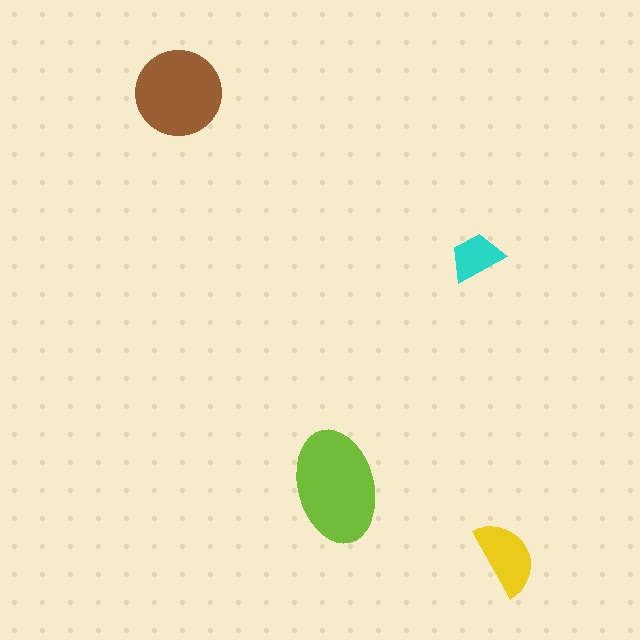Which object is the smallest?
The cyan trapezoid.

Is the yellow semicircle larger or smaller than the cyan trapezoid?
Larger.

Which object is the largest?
The lime ellipse.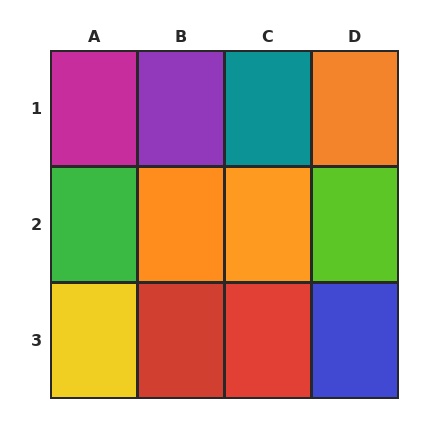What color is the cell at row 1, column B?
Purple.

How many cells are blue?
1 cell is blue.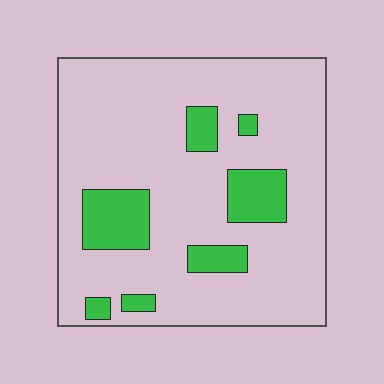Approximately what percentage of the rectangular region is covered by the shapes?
Approximately 15%.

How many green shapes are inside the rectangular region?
7.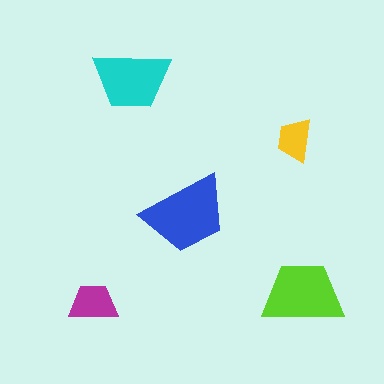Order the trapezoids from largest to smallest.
the blue one, the lime one, the cyan one, the magenta one, the yellow one.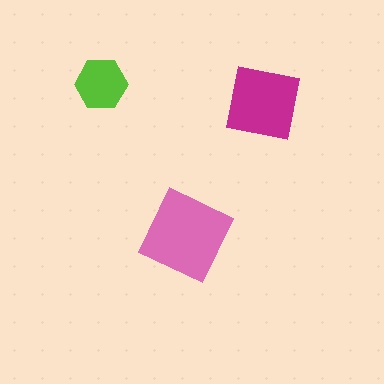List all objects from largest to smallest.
The pink diamond, the magenta square, the lime hexagon.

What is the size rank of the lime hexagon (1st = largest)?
3rd.